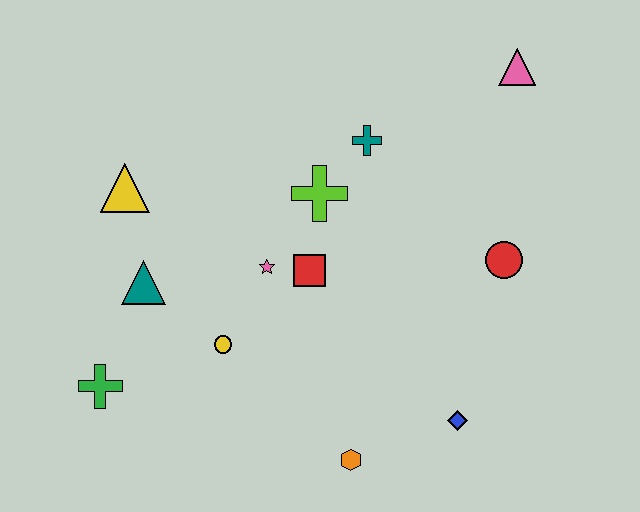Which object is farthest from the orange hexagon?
The pink triangle is farthest from the orange hexagon.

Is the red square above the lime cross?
No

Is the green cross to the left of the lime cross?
Yes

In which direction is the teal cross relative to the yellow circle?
The teal cross is above the yellow circle.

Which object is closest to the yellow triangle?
The teal triangle is closest to the yellow triangle.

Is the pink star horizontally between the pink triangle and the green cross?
Yes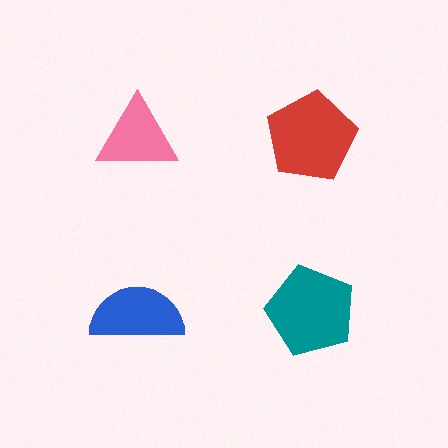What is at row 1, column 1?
A pink triangle.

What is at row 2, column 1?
A blue semicircle.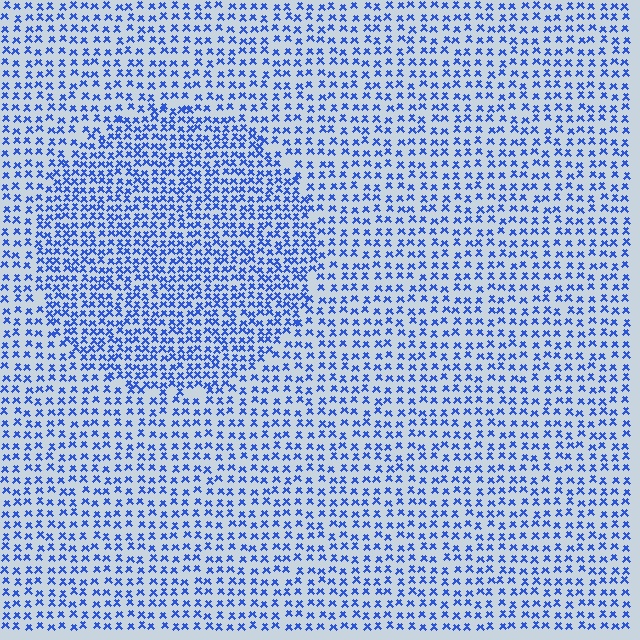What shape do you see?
I see a circle.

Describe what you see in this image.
The image contains small blue elements arranged at two different densities. A circle-shaped region is visible where the elements are more densely packed than the surrounding area.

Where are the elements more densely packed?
The elements are more densely packed inside the circle boundary.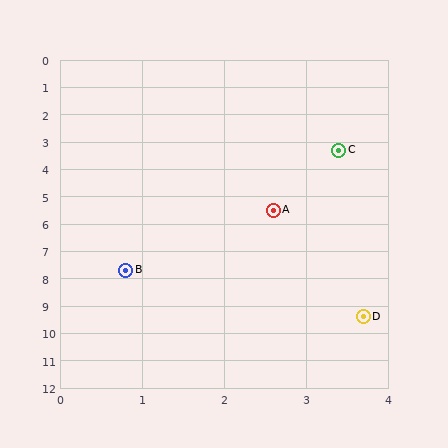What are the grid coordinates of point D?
Point D is at approximately (3.7, 9.4).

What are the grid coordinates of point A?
Point A is at approximately (2.6, 5.5).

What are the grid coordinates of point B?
Point B is at approximately (0.8, 7.7).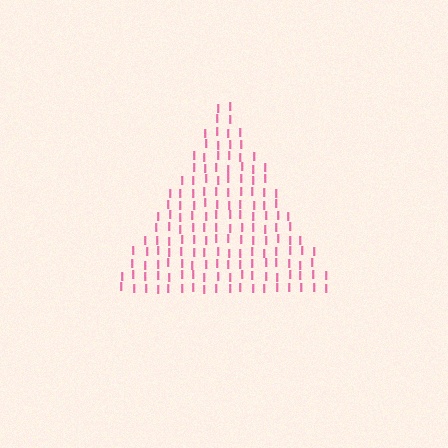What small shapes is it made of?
It is made of small letter I's.